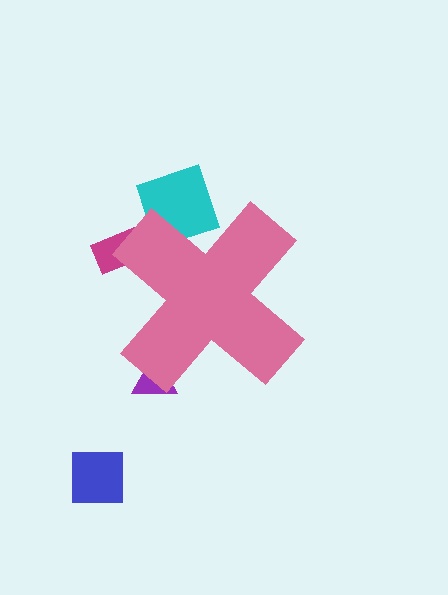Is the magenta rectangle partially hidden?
Yes, the magenta rectangle is partially hidden behind the pink cross.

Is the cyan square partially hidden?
Yes, the cyan square is partially hidden behind the pink cross.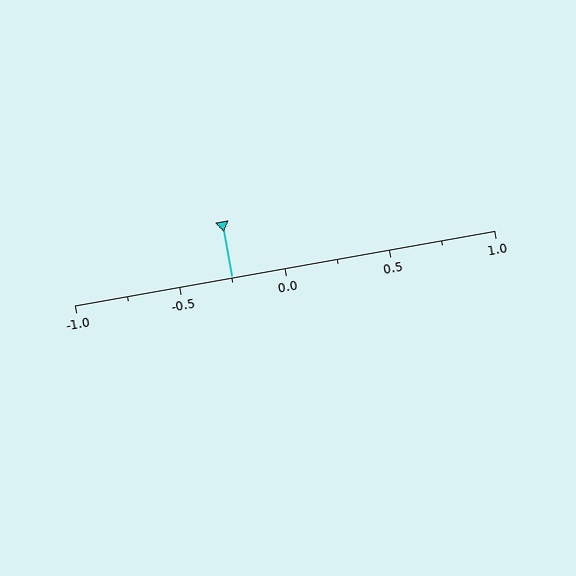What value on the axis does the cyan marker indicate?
The marker indicates approximately -0.25.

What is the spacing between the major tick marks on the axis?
The major ticks are spaced 0.5 apart.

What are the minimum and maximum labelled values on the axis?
The axis runs from -1.0 to 1.0.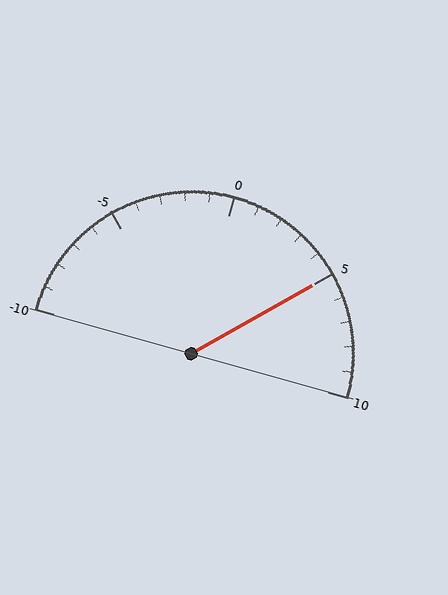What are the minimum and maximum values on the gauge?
The gauge ranges from -10 to 10.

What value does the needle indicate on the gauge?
The needle indicates approximately 5.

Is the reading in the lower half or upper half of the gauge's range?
The reading is in the upper half of the range (-10 to 10).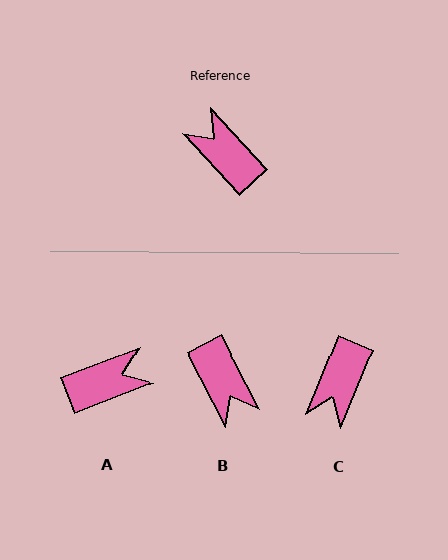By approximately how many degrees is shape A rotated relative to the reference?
Approximately 112 degrees clockwise.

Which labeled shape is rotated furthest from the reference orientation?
B, about 165 degrees away.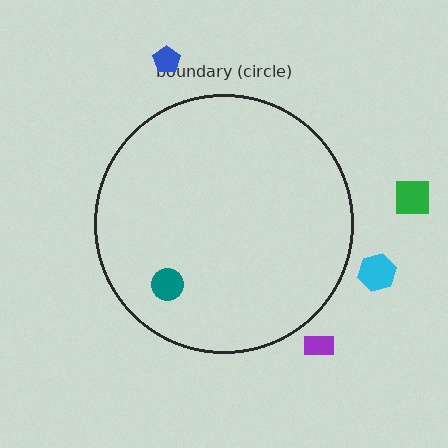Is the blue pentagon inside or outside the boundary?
Outside.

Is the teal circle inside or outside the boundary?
Inside.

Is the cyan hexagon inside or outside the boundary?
Outside.